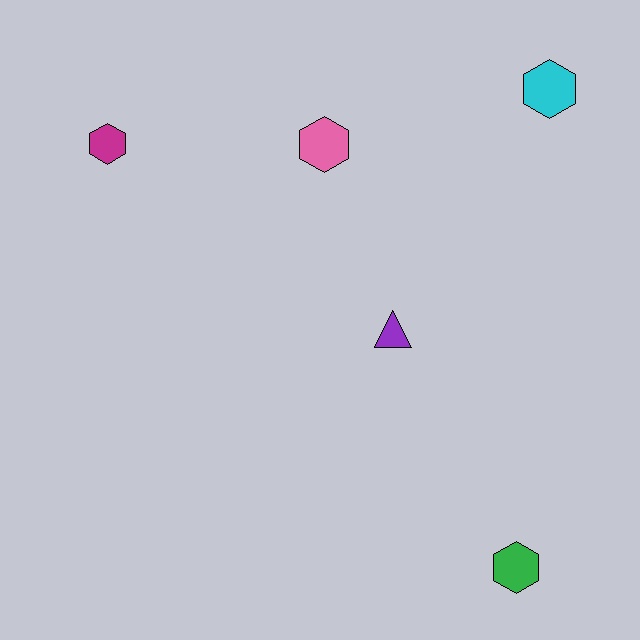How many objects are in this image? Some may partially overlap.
There are 5 objects.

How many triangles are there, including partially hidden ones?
There is 1 triangle.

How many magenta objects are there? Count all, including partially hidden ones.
There is 1 magenta object.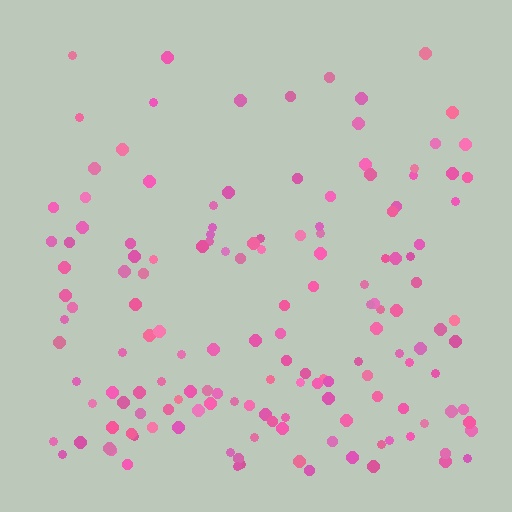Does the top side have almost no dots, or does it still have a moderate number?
Still a moderate number, just noticeably fewer than the bottom.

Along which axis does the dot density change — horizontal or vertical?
Vertical.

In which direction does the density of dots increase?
From top to bottom, with the bottom side densest.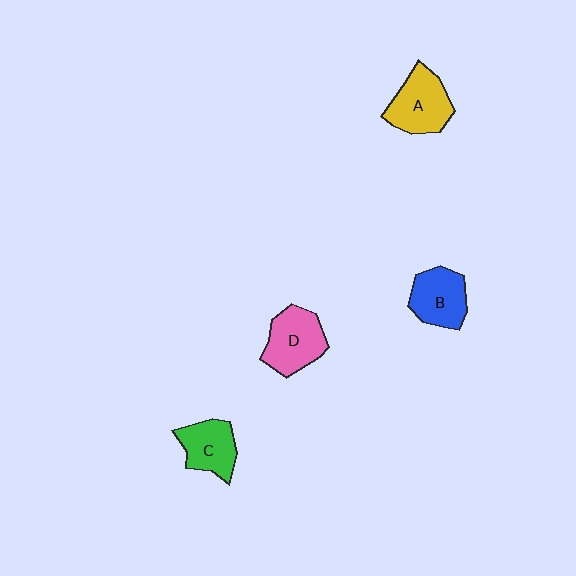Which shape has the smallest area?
Shape C (green).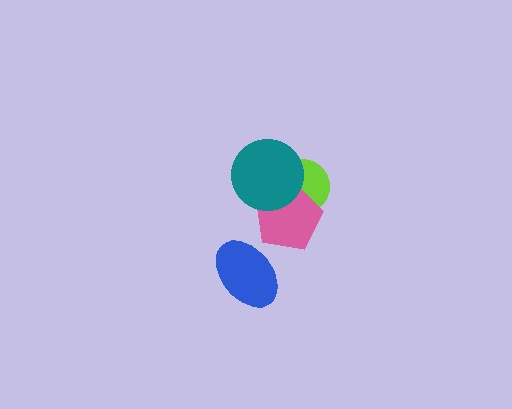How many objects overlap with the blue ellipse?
0 objects overlap with the blue ellipse.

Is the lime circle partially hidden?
Yes, it is partially covered by another shape.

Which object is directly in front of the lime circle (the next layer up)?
The pink pentagon is directly in front of the lime circle.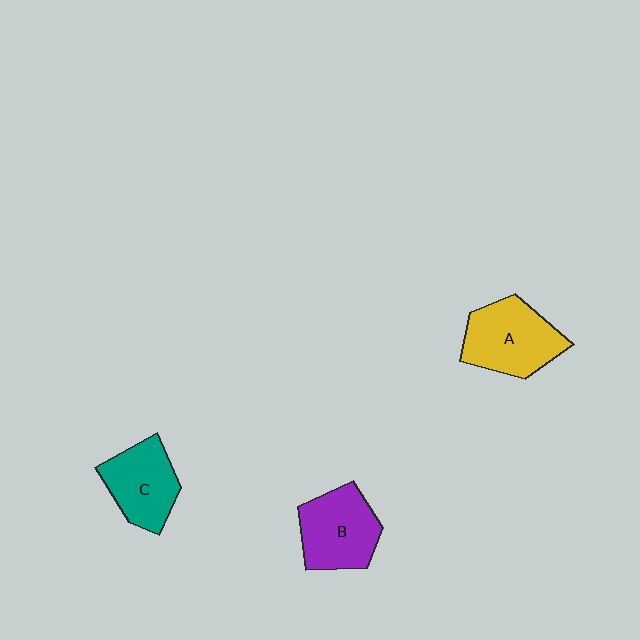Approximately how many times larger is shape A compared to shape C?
Approximately 1.2 times.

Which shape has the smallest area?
Shape C (teal).